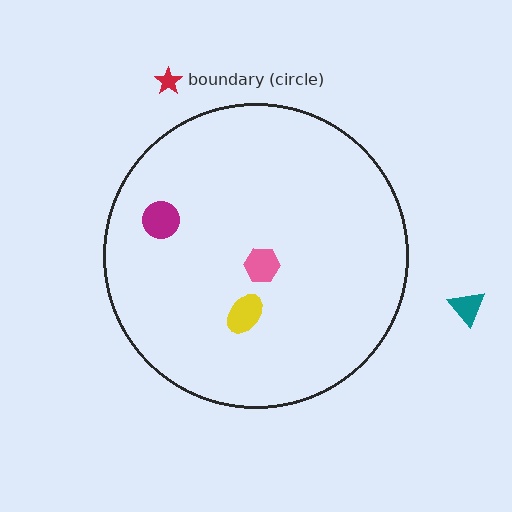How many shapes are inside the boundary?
3 inside, 2 outside.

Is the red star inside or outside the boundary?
Outside.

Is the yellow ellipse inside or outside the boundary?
Inside.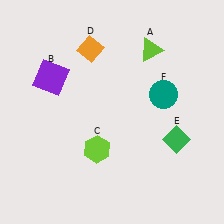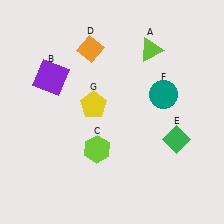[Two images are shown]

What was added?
A yellow pentagon (G) was added in Image 2.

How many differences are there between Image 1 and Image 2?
There is 1 difference between the two images.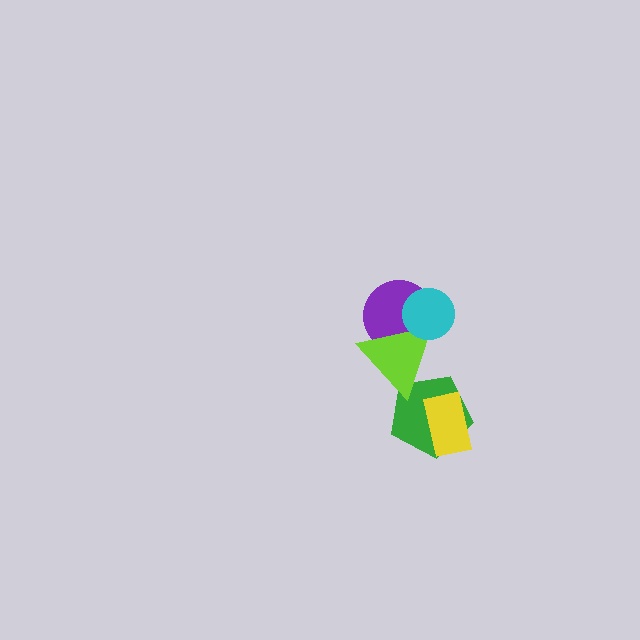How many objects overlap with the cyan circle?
2 objects overlap with the cyan circle.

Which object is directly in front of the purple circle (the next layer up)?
The lime triangle is directly in front of the purple circle.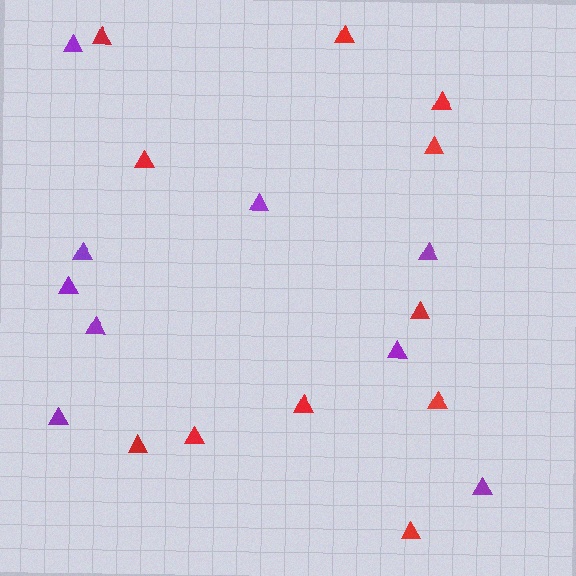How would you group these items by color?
There are 2 groups: one group of red triangles (11) and one group of purple triangles (9).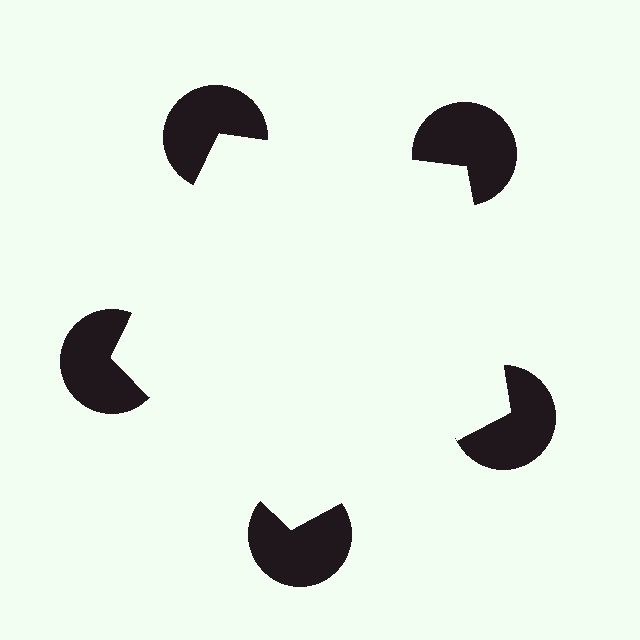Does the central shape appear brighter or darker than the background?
It typically appears slightly brighter than the background, even though no actual brightness change is drawn.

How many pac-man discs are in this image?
There are 5 — one at each vertex of the illusory pentagon.